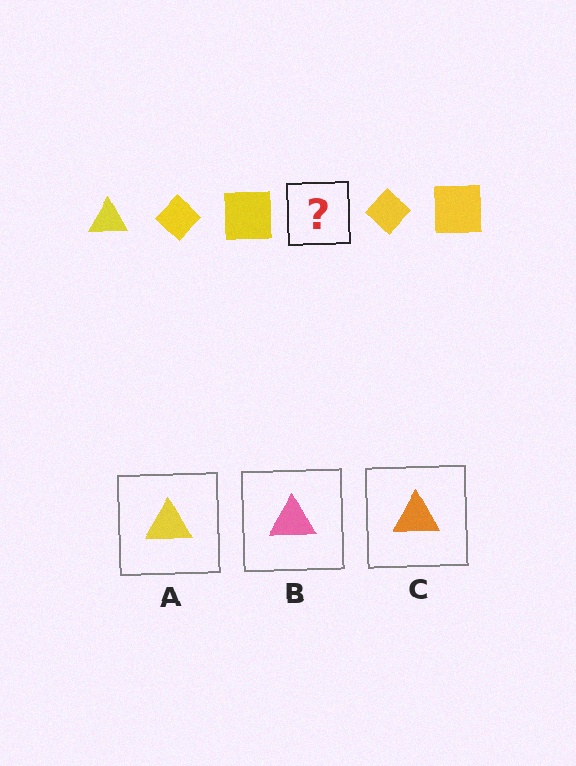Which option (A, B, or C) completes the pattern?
A.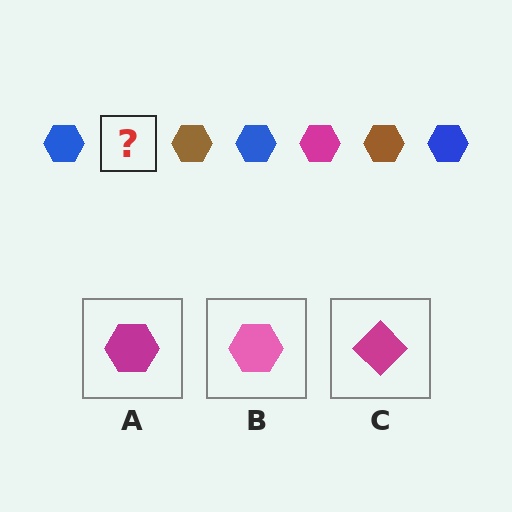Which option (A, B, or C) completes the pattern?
A.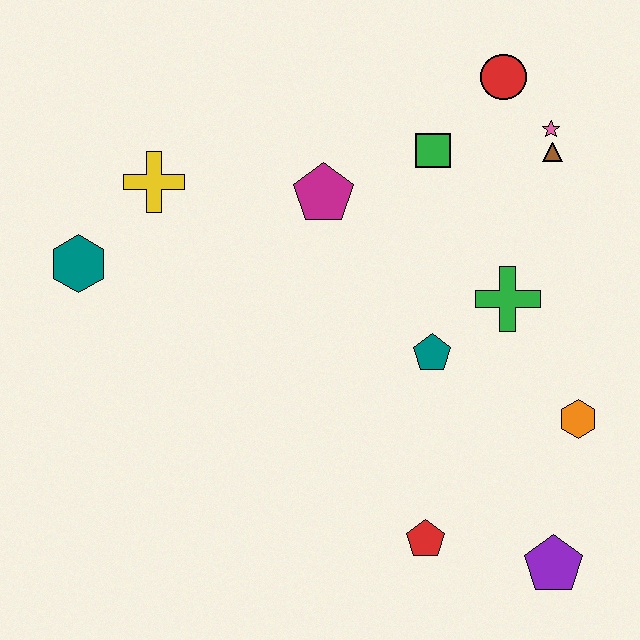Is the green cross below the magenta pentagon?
Yes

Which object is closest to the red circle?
The pink star is closest to the red circle.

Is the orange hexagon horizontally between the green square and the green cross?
No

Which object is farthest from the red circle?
The purple pentagon is farthest from the red circle.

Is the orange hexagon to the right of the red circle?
Yes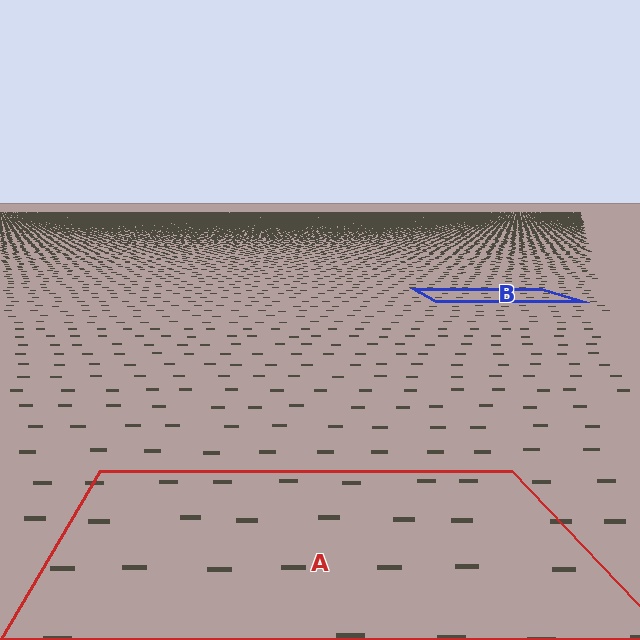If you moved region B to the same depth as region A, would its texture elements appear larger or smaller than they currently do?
They would appear larger. At a closer depth, the same texture elements are projected at a bigger on-screen size.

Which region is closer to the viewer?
Region A is closer. The texture elements there are larger and more spread out.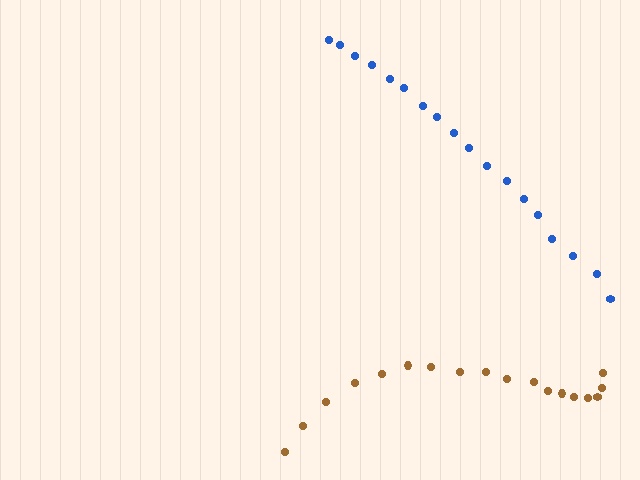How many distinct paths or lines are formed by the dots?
There are 2 distinct paths.